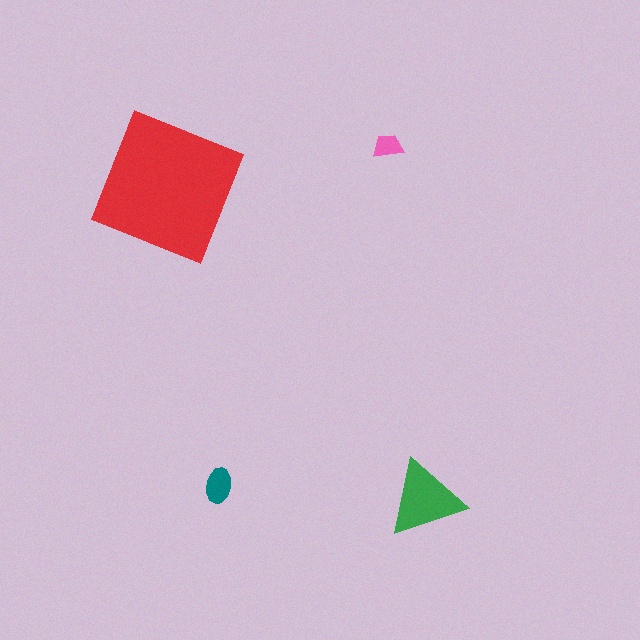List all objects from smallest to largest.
The pink trapezoid, the teal ellipse, the green triangle, the red square.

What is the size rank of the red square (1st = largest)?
1st.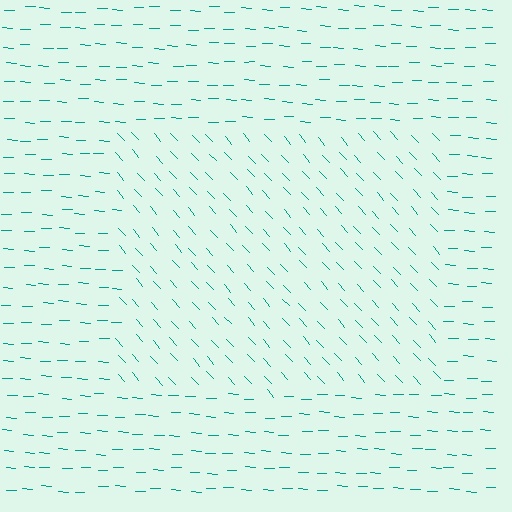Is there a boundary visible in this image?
Yes, there is a texture boundary formed by a change in line orientation.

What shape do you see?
I see a rectangle.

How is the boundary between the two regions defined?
The boundary is defined purely by a change in line orientation (approximately 45 degrees difference). All lines are the same color and thickness.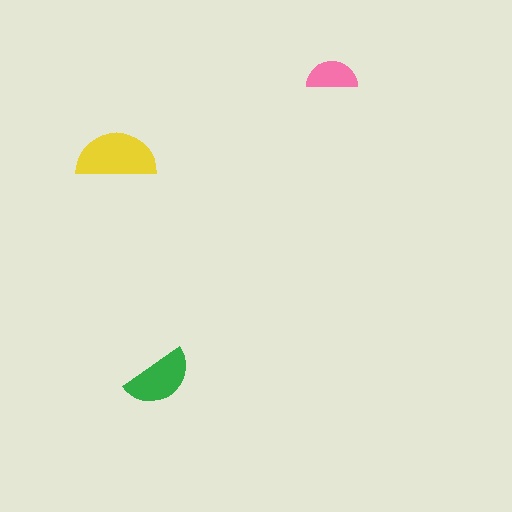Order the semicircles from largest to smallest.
the yellow one, the green one, the pink one.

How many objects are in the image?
There are 3 objects in the image.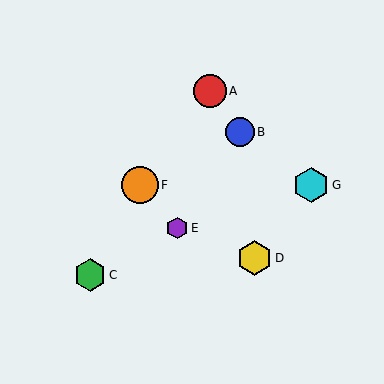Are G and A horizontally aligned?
No, G is at y≈185 and A is at y≈91.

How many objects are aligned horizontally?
2 objects (F, G) are aligned horizontally.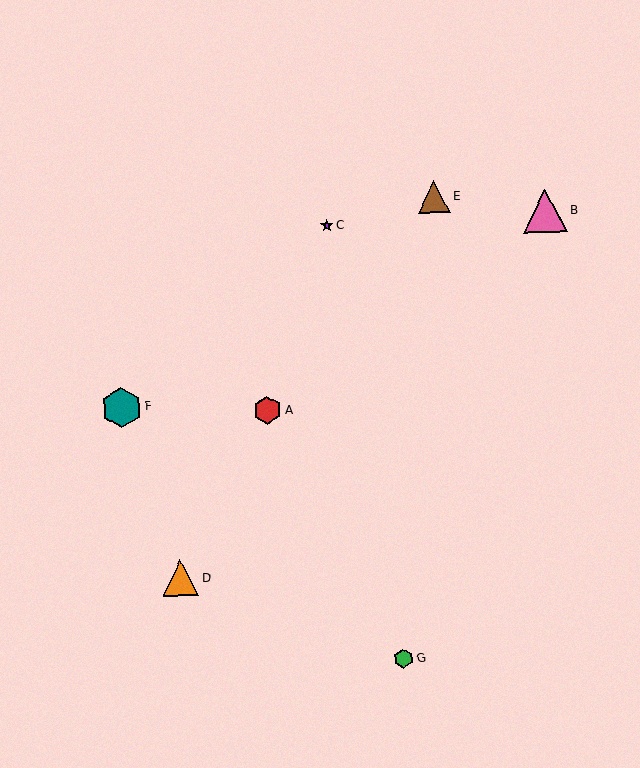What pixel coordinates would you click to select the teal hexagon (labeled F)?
Click at (122, 408) to select the teal hexagon F.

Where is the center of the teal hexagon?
The center of the teal hexagon is at (122, 408).